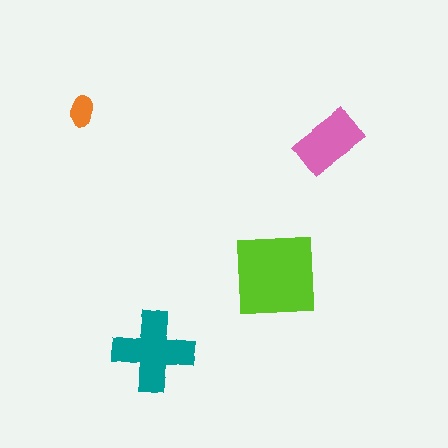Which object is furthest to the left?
The orange ellipse is leftmost.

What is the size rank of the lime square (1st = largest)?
1st.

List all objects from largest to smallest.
The lime square, the teal cross, the pink rectangle, the orange ellipse.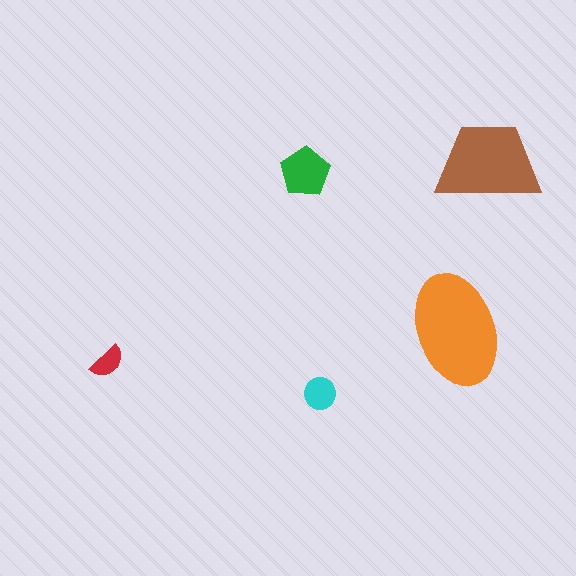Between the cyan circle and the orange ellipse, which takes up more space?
The orange ellipse.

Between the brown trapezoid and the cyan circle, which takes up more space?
The brown trapezoid.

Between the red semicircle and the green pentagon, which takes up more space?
The green pentagon.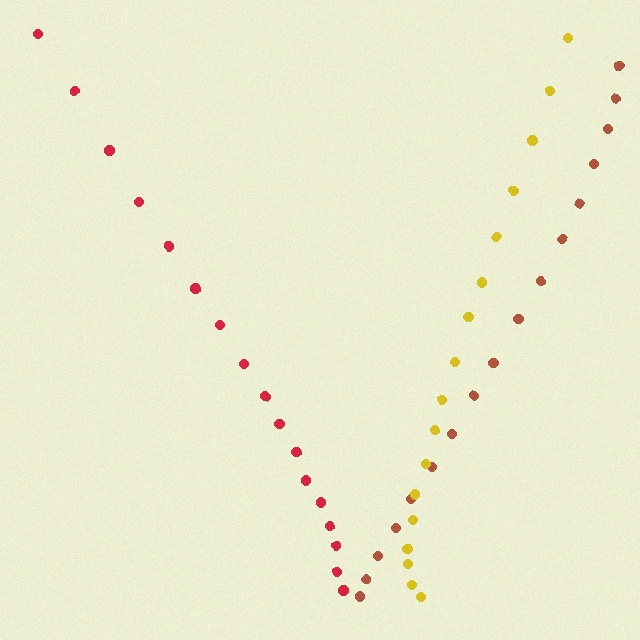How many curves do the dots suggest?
There are 3 distinct paths.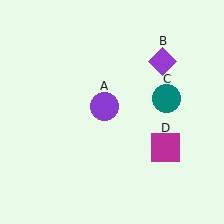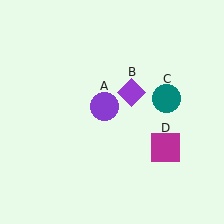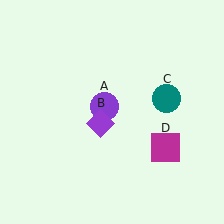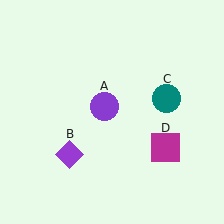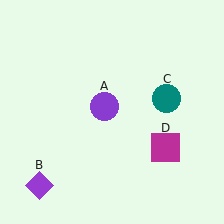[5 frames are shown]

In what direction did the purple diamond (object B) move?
The purple diamond (object B) moved down and to the left.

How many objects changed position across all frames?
1 object changed position: purple diamond (object B).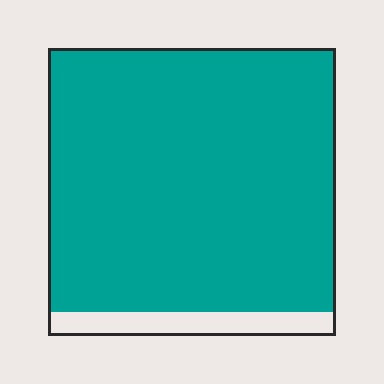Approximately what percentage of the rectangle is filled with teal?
Approximately 90%.